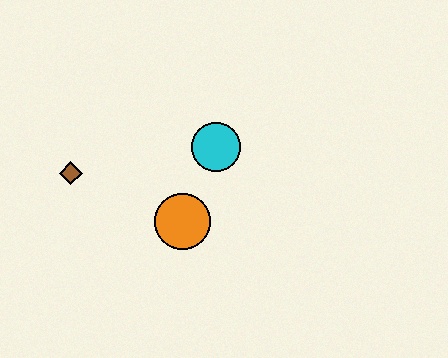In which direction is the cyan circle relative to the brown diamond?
The cyan circle is to the right of the brown diamond.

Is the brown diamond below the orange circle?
No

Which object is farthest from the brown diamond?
The cyan circle is farthest from the brown diamond.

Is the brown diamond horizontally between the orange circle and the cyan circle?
No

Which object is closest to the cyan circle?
The orange circle is closest to the cyan circle.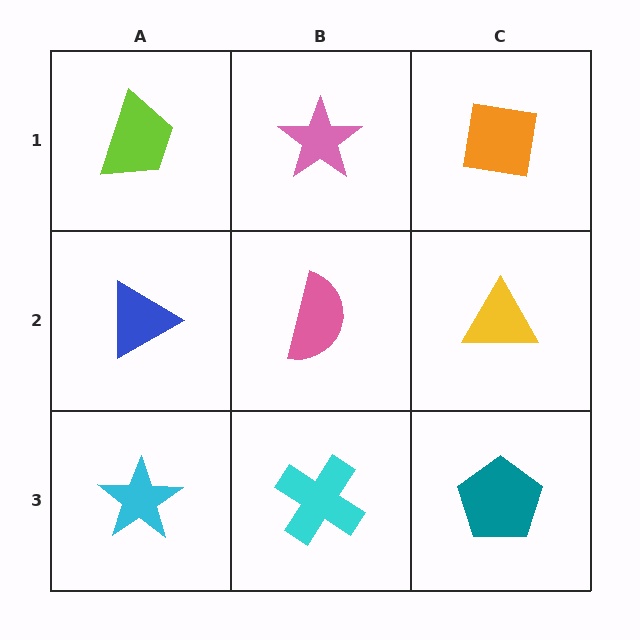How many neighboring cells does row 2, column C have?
3.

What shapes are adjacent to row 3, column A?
A blue triangle (row 2, column A), a cyan cross (row 3, column B).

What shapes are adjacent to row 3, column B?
A pink semicircle (row 2, column B), a cyan star (row 3, column A), a teal pentagon (row 3, column C).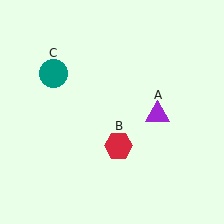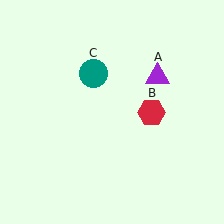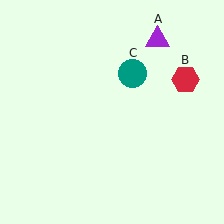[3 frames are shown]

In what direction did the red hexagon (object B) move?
The red hexagon (object B) moved up and to the right.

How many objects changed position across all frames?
3 objects changed position: purple triangle (object A), red hexagon (object B), teal circle (object C).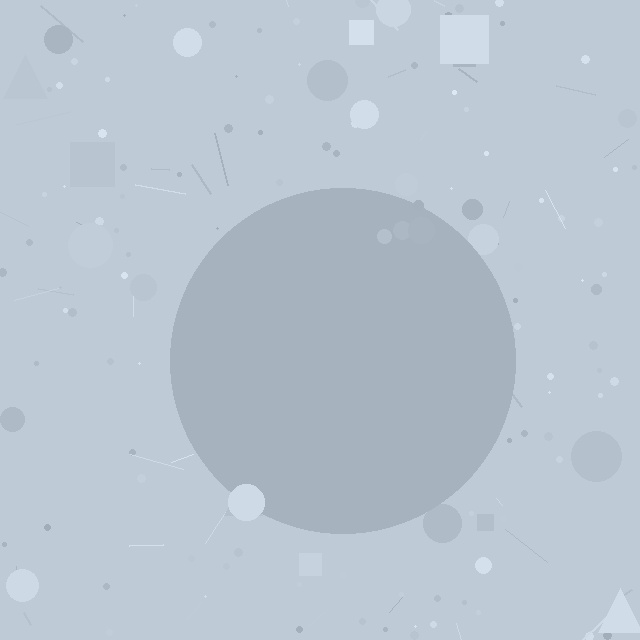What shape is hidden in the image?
A circle is hidden in the image.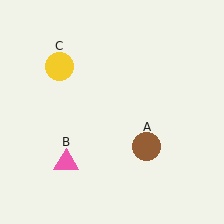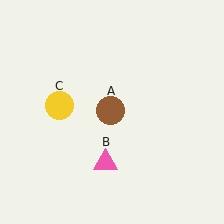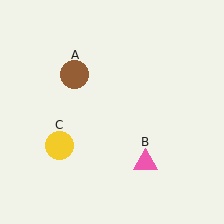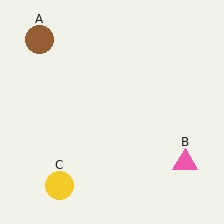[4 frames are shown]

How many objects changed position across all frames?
3 objects changed position: brown circle (object A), pink triangle (object B), yellow circle (object C).